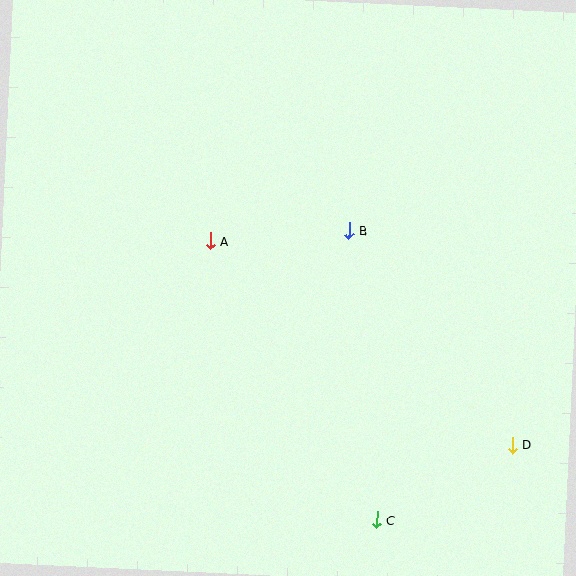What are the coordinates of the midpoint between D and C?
The midpoint between D and C is at (444, 482).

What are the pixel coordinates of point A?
Point A is at (210, 241).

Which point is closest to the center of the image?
Point B at (349, 231) is closest to the center.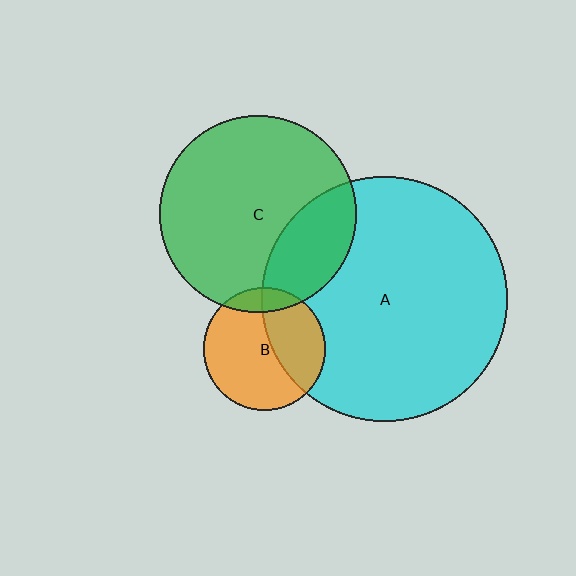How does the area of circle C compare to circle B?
Approximately 2.6 times.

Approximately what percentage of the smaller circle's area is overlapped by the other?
Approximately 35%.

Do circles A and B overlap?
Yes.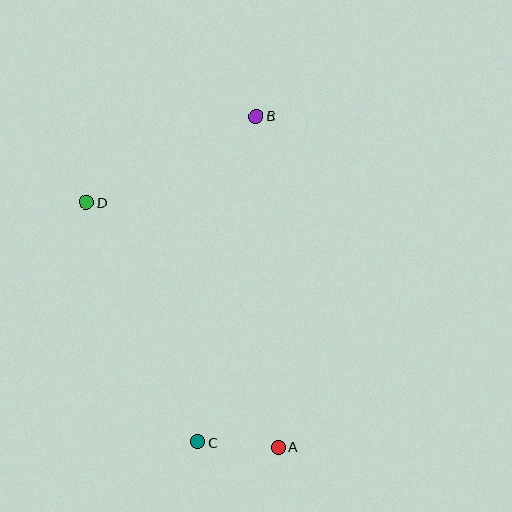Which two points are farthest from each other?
Points A and B are farthest from each other.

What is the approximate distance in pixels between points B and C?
The distance between B and C is approximately 331 pixels.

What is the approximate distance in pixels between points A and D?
The distance between A and D is approximately 311 pixels.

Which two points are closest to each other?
Points A and C are closest to each other.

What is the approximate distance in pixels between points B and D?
The distance between B and D is approximately 190 pixels.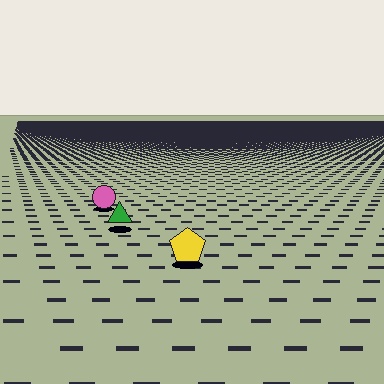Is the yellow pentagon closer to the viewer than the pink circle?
Yes. The yellow pentagon is closer — you can tell from the texture gradient: the ground texture is coarser near it.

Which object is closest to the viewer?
The yellow pentagon is closest. The texture marks near it are larger and more spread out.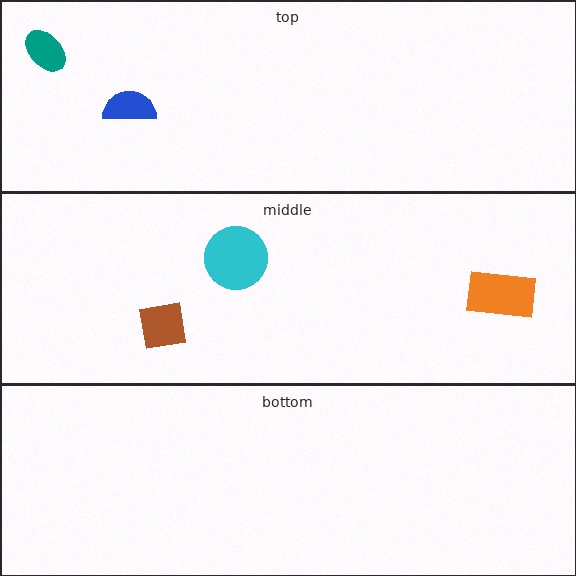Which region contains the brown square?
The middle region.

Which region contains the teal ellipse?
The top region.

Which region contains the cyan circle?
The middle region.